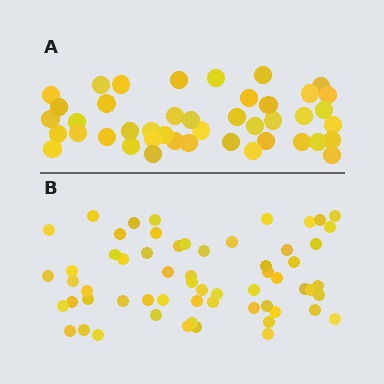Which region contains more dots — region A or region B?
Region B (the bottom region) has more dots.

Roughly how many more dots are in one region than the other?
Region B has approximately 15 more dots than region A.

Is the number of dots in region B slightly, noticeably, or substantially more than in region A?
Region B has noticeably more, but not dramatically so. The ratio is roughly 1.4 to 1.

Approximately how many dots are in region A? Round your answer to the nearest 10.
About 40 dots. (The exact count is 43, which rounds to 40.)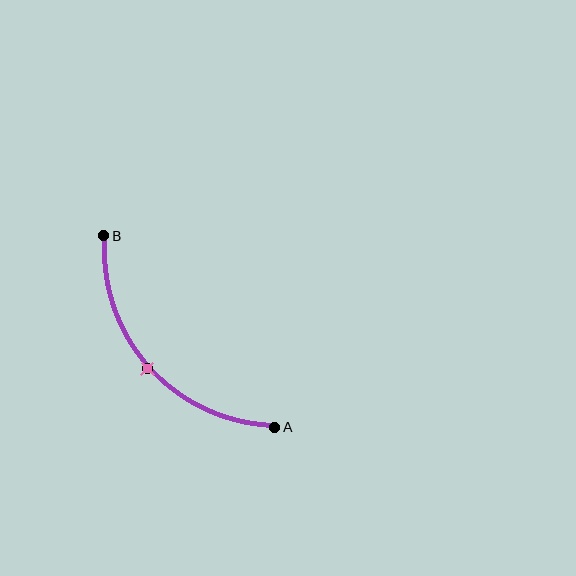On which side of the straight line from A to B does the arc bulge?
The arc bulges below and to the left of the straight line connecting A and B.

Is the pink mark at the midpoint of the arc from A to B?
Yes. The pink mark lies on the arc at equal arc-length from both A and B — it is the arc midpoint.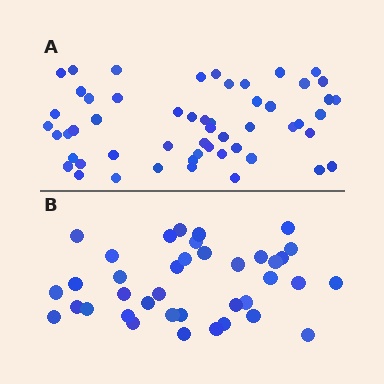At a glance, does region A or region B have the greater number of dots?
Region A (the top region) has more dots.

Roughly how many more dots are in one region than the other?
Region A has approximately 15 more dots than region B.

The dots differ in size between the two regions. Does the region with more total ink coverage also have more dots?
No. Region B has more total ink coverage because its dots are larger, but region A actually contains more individual dots. Total area can be misleading — the number of items is what matters here.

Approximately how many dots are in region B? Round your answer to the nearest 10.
About 40 dots. (The exact count is 38, which rounds to 40.)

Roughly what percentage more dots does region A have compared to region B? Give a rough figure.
About 40% more.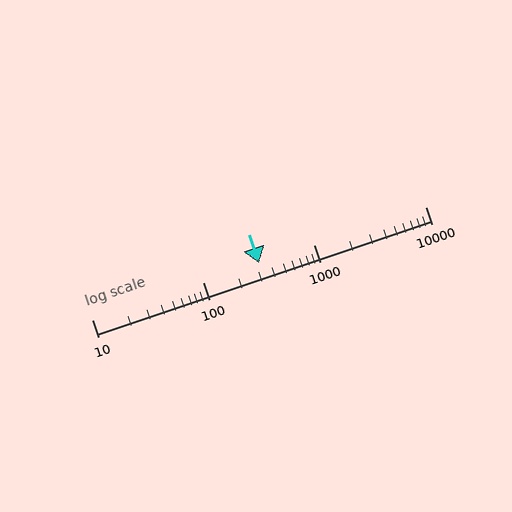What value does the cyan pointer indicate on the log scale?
The pointer indicates approximately 320.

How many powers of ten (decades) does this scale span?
The scale spans 3 decades, from 10 to 10000.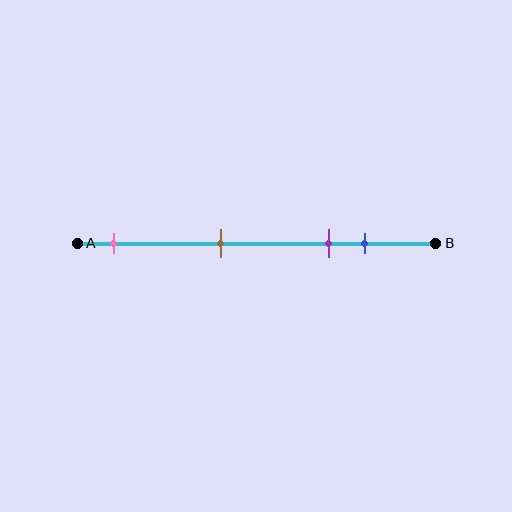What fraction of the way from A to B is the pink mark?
The pink mark is approximately 10% (0.1) of the way from A to B.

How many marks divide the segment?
There are 4 marks dividing the segment.